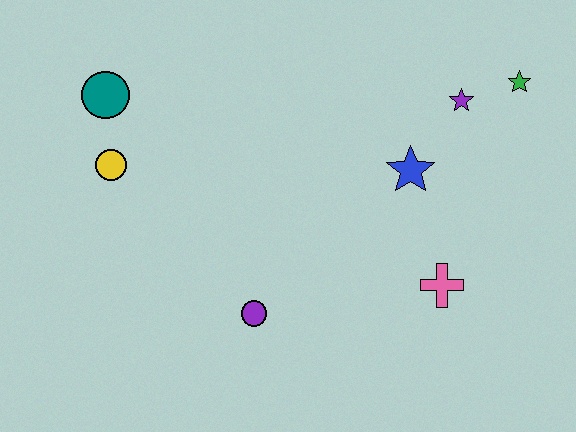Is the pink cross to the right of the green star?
No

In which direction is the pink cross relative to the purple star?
The pink cross is below the purple star.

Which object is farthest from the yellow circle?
The green star is farthest from the yellow circle.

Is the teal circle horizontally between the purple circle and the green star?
No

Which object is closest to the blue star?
The purple star is closest to the blue star.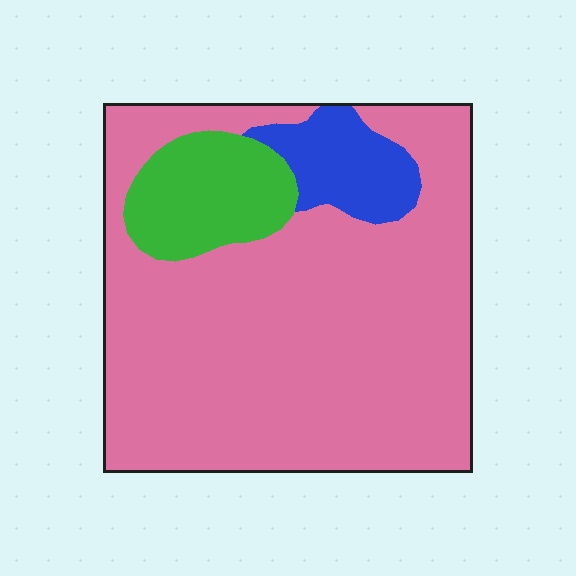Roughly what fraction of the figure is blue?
Blue takes up less than a sixth of the figure.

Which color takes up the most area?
Pink, at roughly 80%.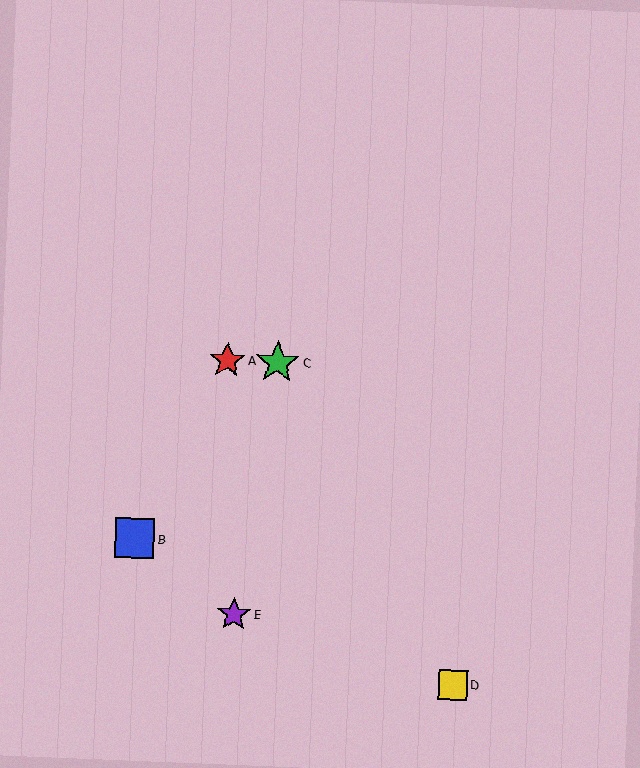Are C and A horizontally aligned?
Yes, both are at y≈362.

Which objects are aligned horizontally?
Objects A, C are aligned horizontally.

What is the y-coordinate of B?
Object B is at y≈538.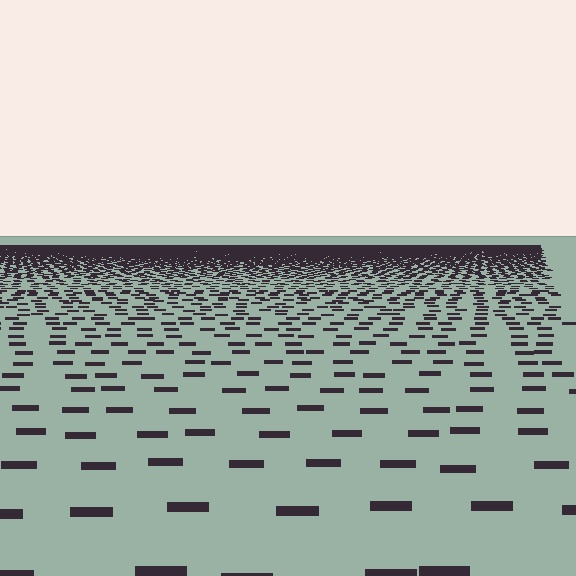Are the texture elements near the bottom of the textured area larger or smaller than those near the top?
Larger. Near the bottom, elements are closer to the viewer and appear at a bigger on-screen size.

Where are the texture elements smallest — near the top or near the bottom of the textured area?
Near the top.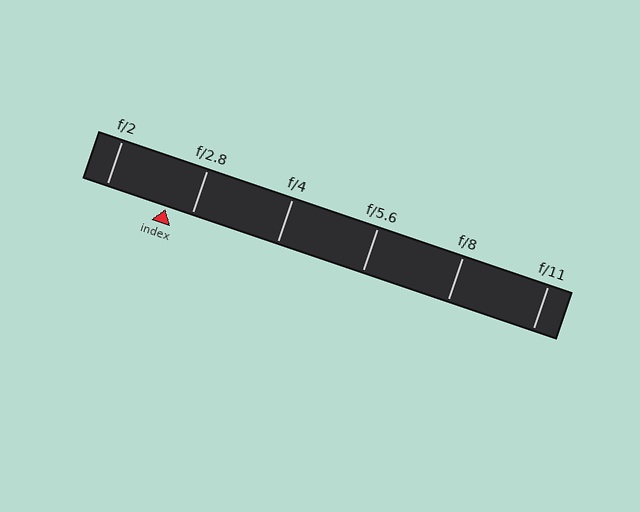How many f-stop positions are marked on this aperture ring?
There are 6 f-stop positions marked.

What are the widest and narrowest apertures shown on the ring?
The widest aperture shown is f/2 and the narrowest is f/11.